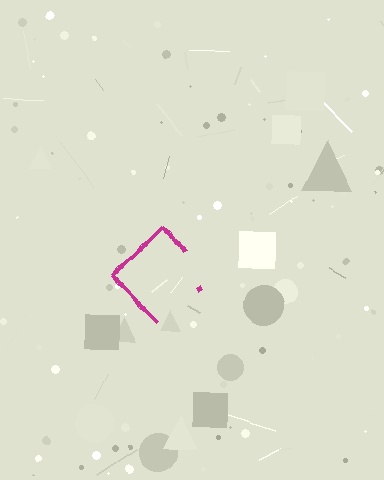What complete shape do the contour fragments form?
The contour fragments form a diamond.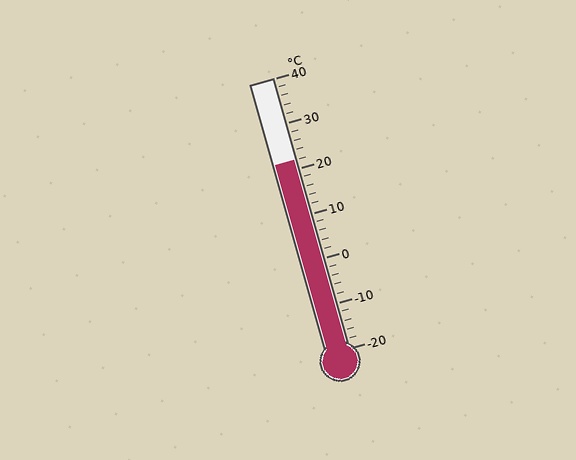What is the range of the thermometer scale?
The thermometer scale ranges from -20°C to 40°C.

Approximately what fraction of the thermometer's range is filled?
The thermometer is filled to approximately 70% of its range.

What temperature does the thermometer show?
The thermometer shows approximately 22°C.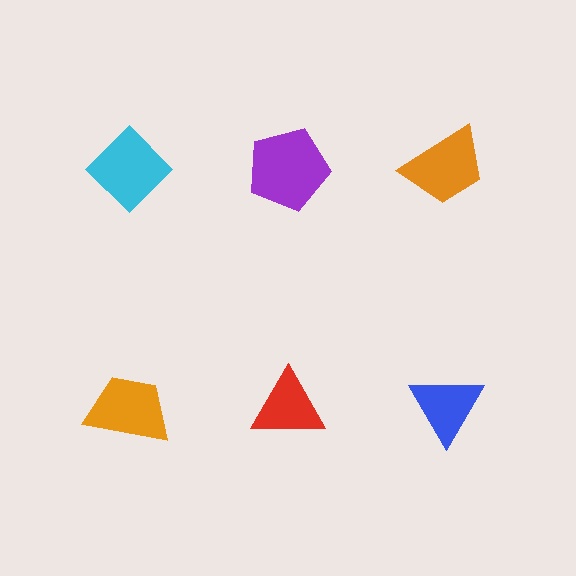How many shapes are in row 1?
3 shapes.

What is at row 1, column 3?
An orange trapezoid.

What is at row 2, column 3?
A blue triangle.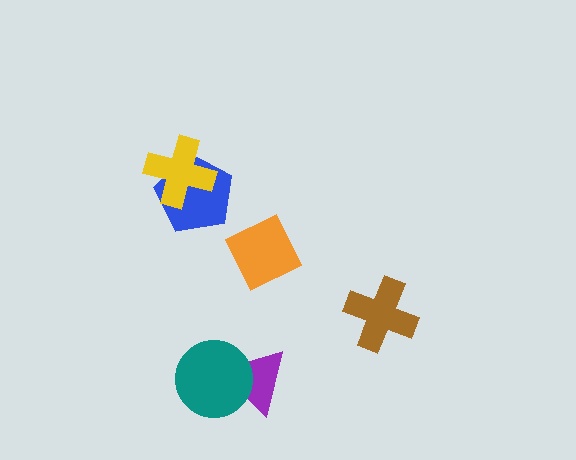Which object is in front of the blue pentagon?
The yellow cross is in front of the blue pentagon.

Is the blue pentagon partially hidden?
Yes, it is partially covered by another shape.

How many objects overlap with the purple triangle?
1 object overlaps with the purple triangle.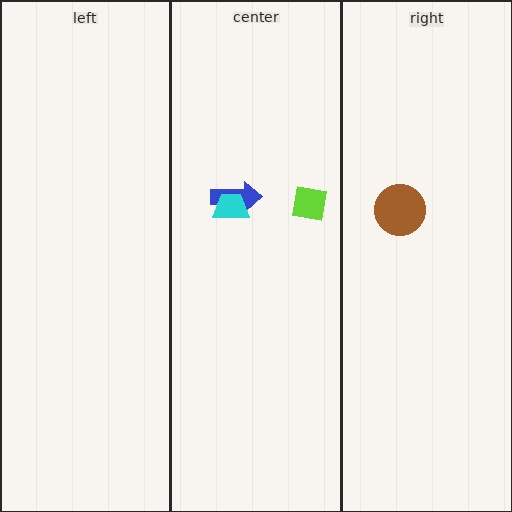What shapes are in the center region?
The lime square, the blue arrow, the cyan trapezoid.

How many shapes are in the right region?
1.